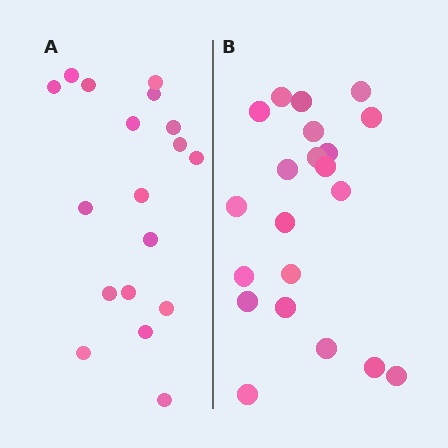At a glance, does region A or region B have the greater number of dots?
Region B (the right region) has more dots.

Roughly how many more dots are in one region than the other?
Region B has just a few more — roughly 2 or 3 more dots than region A.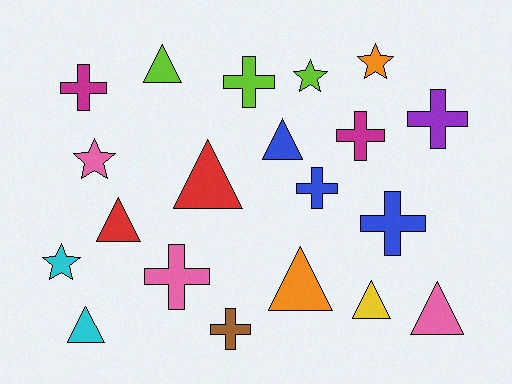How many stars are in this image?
There are 4 stars.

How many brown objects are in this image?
There is 1 brown object.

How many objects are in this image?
There are 20 objects.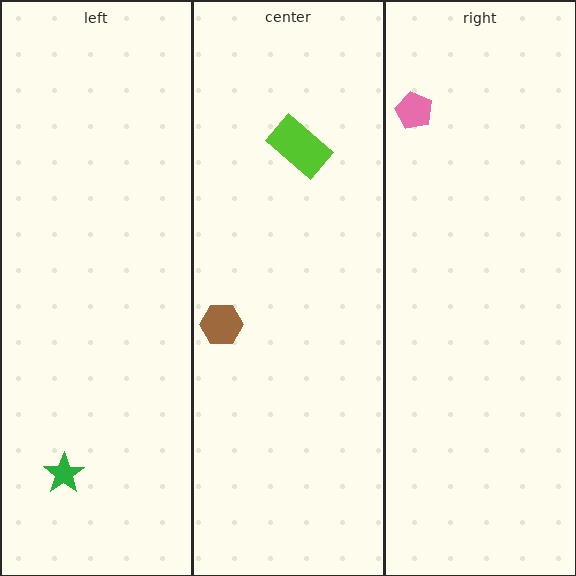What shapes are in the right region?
The pink pentagon.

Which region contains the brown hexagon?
The center region.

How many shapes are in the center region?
2.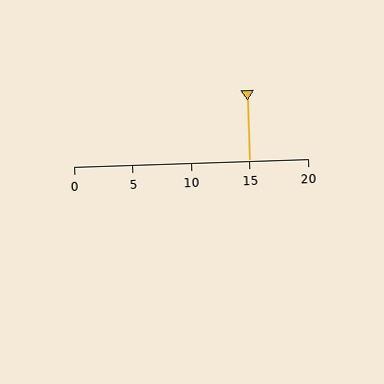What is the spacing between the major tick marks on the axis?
The major ticks are spaced 5 apart.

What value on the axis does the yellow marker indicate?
The marker indicates approximately 15.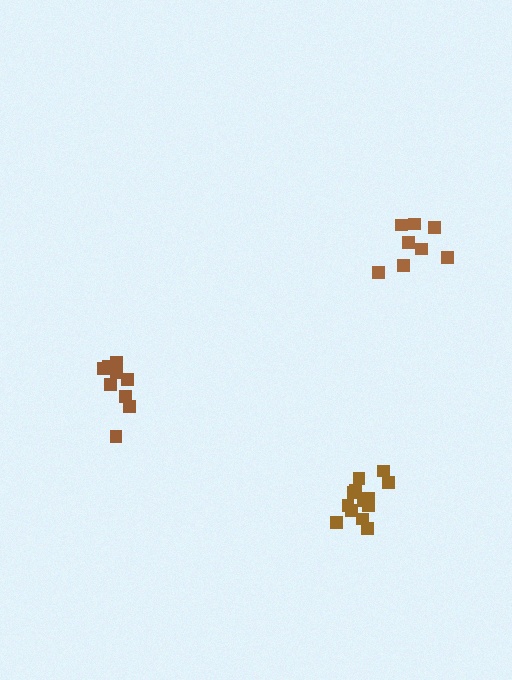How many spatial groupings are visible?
There are 3 spatial groupings.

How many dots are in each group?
Group 1: 8 dots, Group 2: 13 dots, Group 3: 9 dots (30 total).